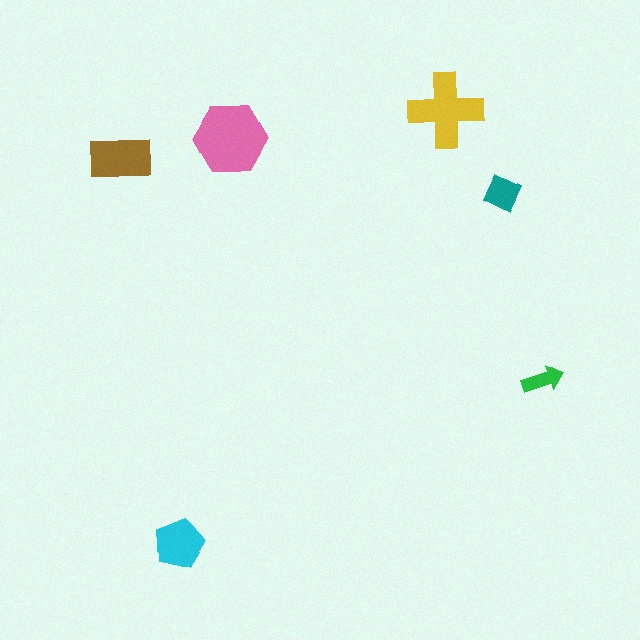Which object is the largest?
The pink hexagon.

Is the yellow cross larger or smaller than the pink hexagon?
Smaller.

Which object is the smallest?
The green arrow.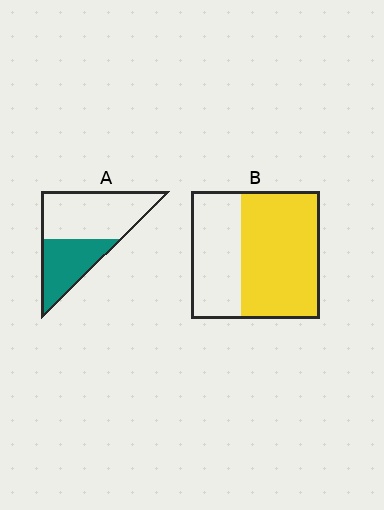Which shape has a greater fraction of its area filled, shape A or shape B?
Shape B.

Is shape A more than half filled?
No.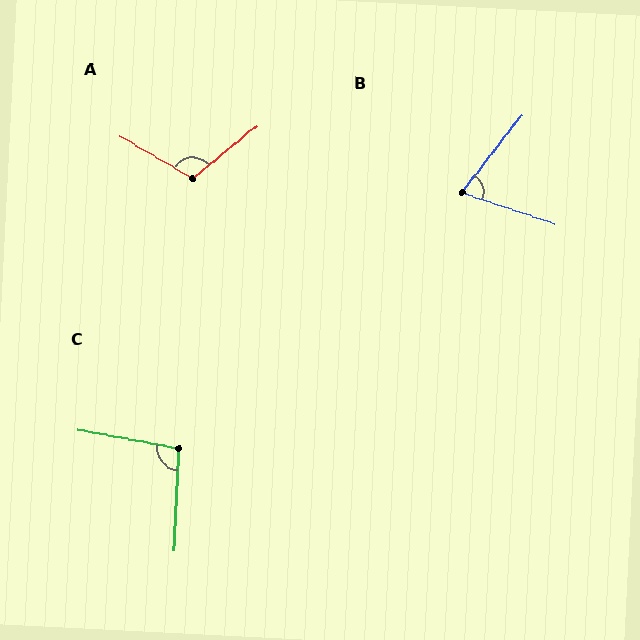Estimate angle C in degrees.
Approximately 98 degrees.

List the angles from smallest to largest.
B (70°), C (98°), A (111°).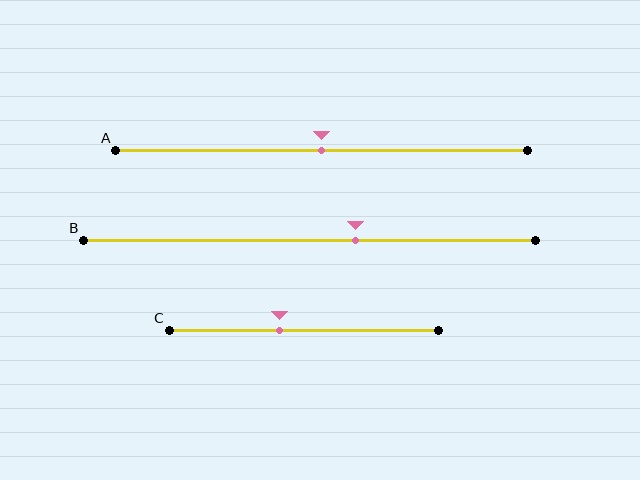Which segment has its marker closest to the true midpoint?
Segment A has its marker closest to the true midpoint.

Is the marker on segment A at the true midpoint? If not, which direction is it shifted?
Yes, the marker on segment A is at the true midpoint.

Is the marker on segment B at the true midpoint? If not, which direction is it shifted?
No, the marker on segment B is shifted to the right by about 10% of the segment length.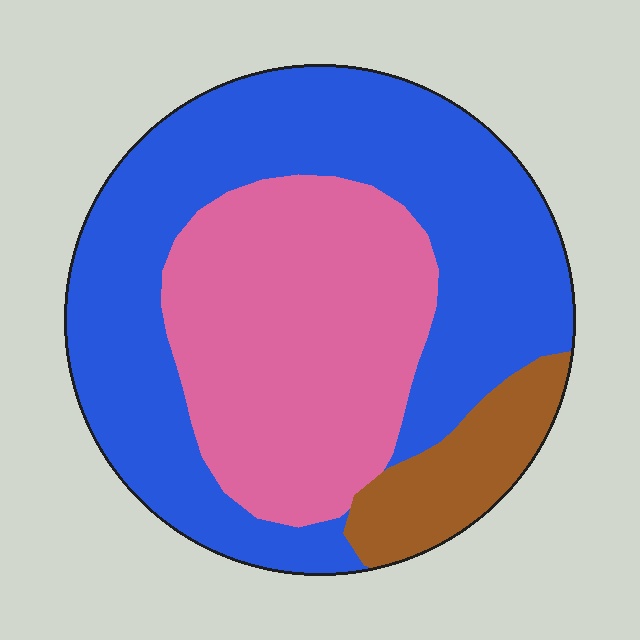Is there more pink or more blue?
Blue.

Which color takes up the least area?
Brown, at roughly 10%.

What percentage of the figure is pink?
Pink takes up between a third and a half of the figure.